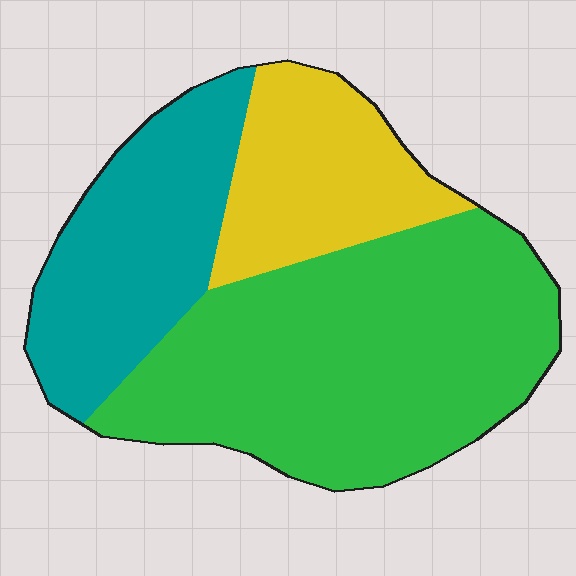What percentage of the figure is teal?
Teal takes up between a sixth and a third of the figure.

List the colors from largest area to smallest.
From largest to smallest: green, teal, yellow.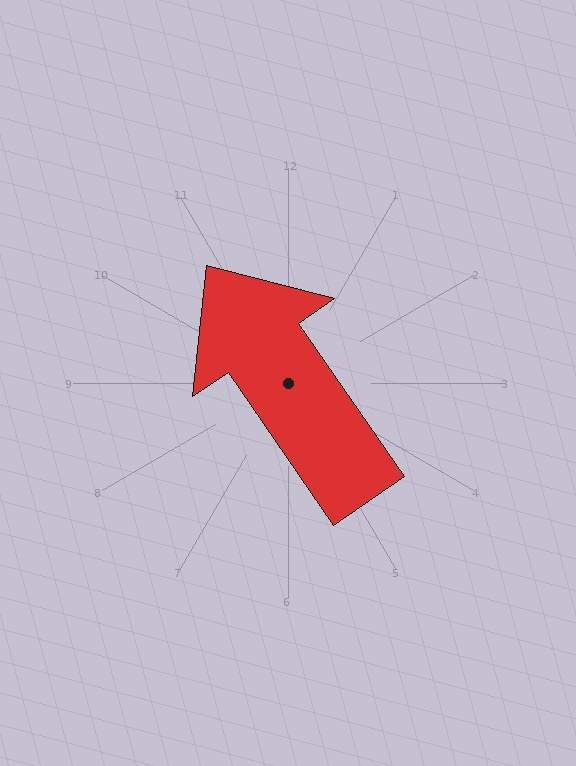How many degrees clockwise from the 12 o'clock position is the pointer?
Approximately 325 degrees.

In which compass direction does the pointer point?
Northwest.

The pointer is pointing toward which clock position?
Roughly 11 o'clock.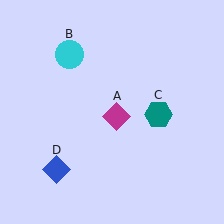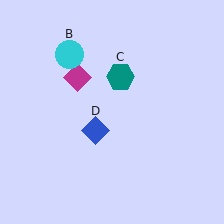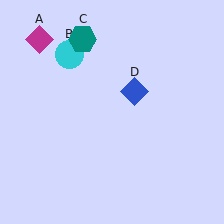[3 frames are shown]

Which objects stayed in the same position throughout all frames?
Cyan circle (object B) remained stationary.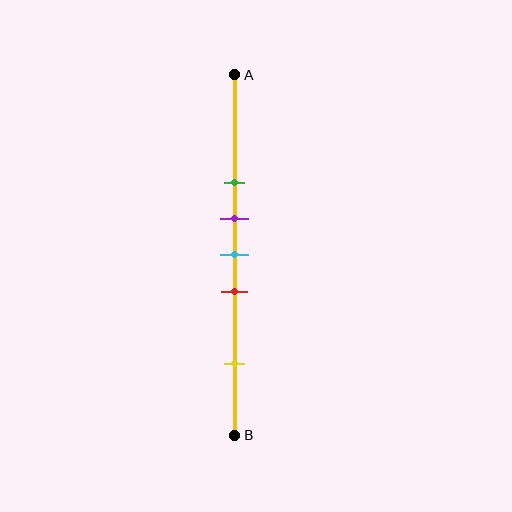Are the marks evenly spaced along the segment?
No, the marks are not evenly spaced.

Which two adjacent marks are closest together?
The purple and cyan marks are the closest adjacent pair.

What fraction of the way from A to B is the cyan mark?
The cyan mark is approximately 50% (0.5) of the way from A to B.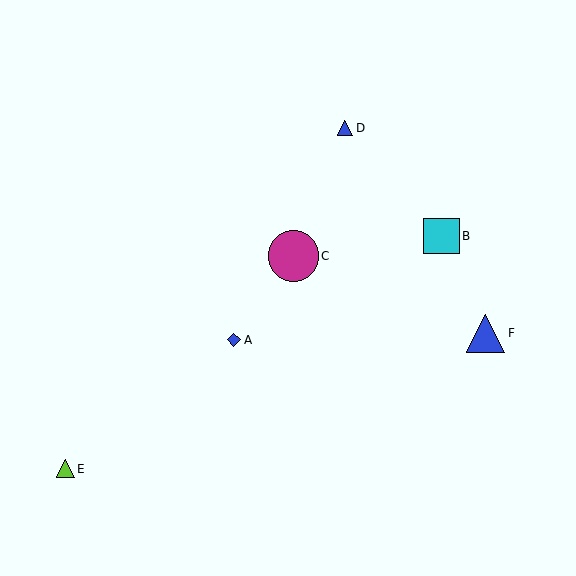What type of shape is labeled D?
Shape D is a blue triangle.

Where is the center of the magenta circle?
The center of the magenta circle is at (293, 256).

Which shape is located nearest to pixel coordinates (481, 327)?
The blue triangle (labeled F) at (486, 333) is nearest to that location.